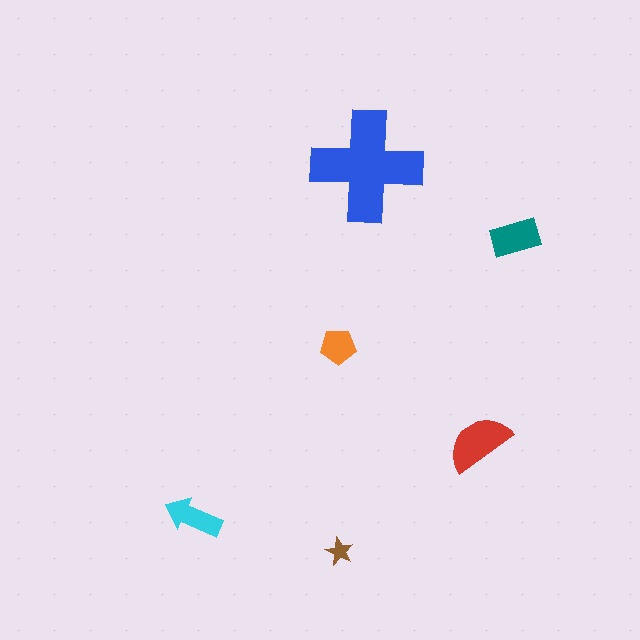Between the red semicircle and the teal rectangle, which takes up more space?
The red semicircle.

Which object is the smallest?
The brown star.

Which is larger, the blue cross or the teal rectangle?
The blue cross.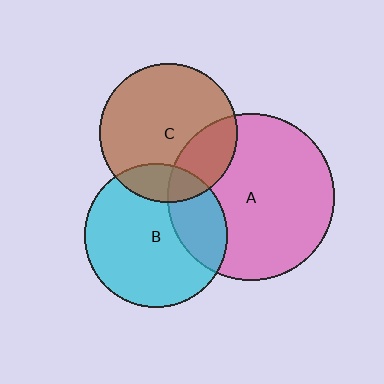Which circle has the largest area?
Circle A (pink).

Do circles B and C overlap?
Yes.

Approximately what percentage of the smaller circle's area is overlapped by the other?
Approximately 15%.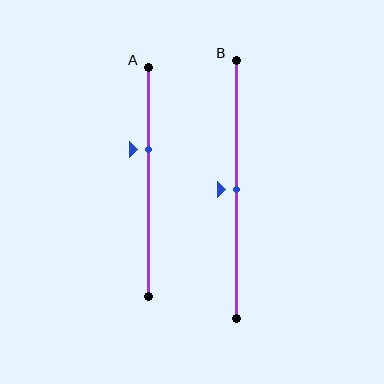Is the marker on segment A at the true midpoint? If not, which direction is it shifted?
No, the marker on segment A is shifted upward by about 14% of the segment length.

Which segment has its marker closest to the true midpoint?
Segment B has its marker closest to the true midpoint.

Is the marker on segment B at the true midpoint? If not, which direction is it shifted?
Yes, the marker on segment B is at the true midpoint.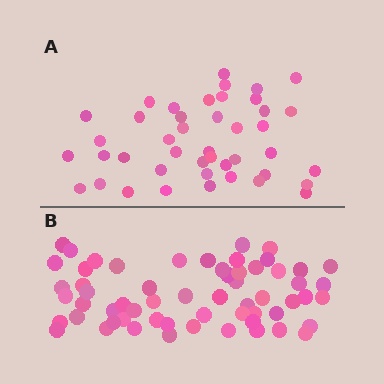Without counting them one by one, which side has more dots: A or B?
Region B (the bottom region) has more dots.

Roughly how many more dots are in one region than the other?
Region B has approximately 15 more dots than region A.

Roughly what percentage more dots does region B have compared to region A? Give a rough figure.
About 40% more.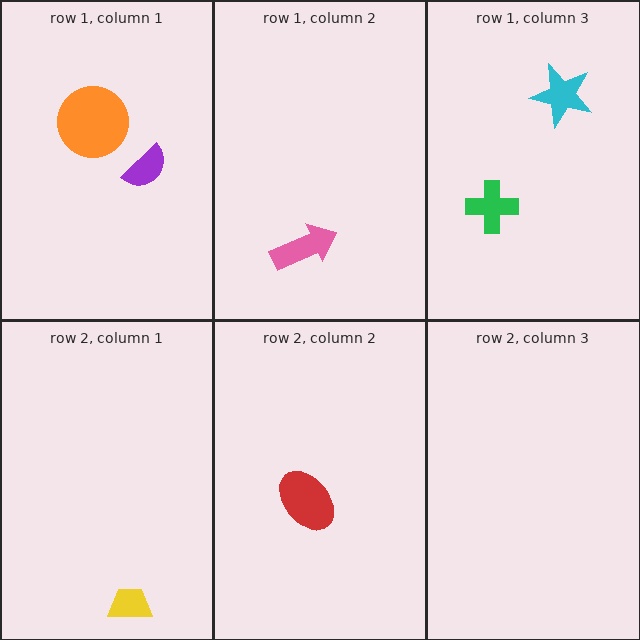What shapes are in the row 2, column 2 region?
The red ellipse.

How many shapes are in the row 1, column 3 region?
2.